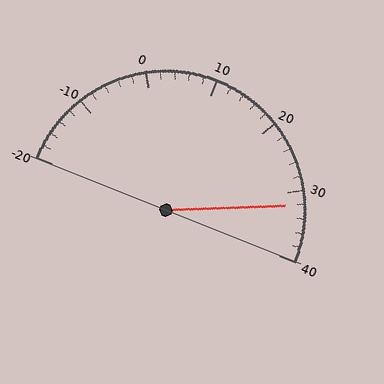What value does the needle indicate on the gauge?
The needle indicates approximately 32.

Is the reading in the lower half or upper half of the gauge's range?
The reading is in the upper half of the range (-20 to 40).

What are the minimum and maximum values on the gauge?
The gauge ranges from -20 to 40.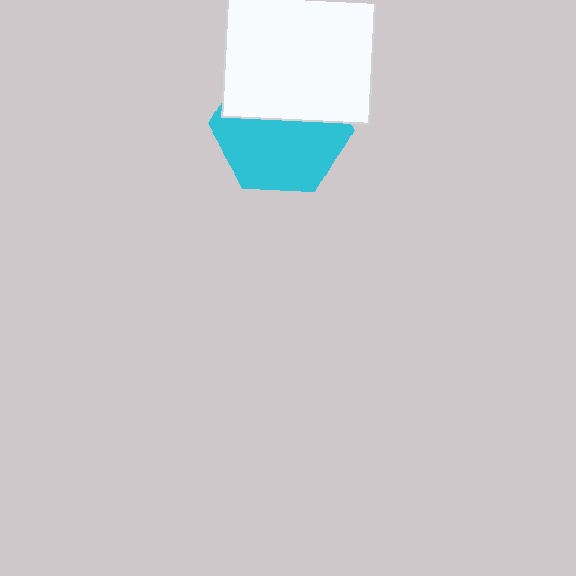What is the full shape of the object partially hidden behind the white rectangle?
The partially hidden object is a cyan hexagon.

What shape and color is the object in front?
The object in front is a white rectangle.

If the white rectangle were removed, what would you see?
You would see the complete cyan hexagon.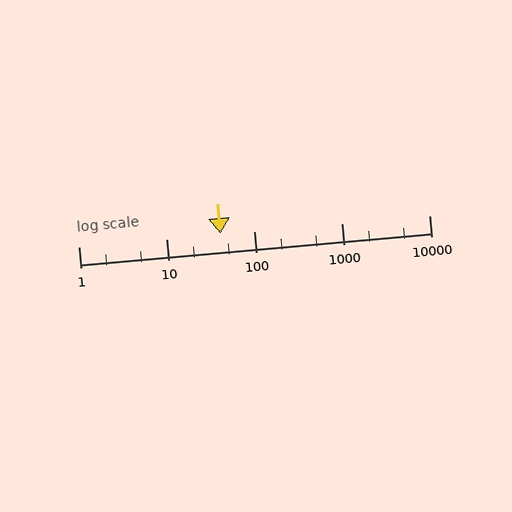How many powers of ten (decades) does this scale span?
The scale spans 4 decades, from 1 to 10000.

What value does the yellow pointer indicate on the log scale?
The pointer indicates approximately 42.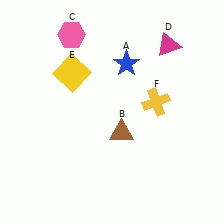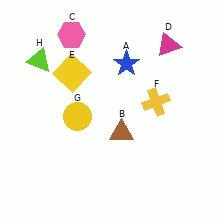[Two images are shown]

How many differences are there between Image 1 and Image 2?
There are 2 differences between the two images.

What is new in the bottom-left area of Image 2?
A yellow circle (G) was added in the bottom-left area of Image 2.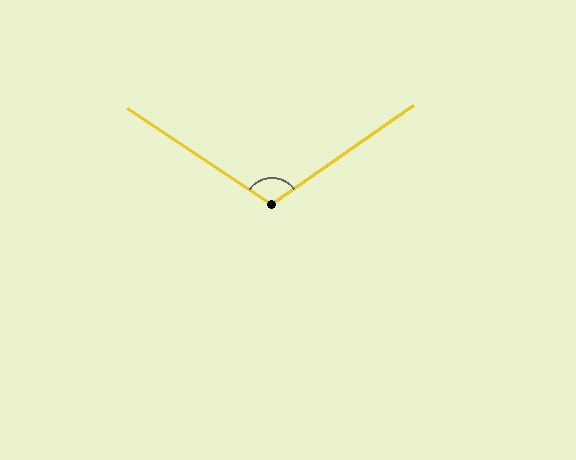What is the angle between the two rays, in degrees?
Approximately 112 degrees.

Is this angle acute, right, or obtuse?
It is obtuse.